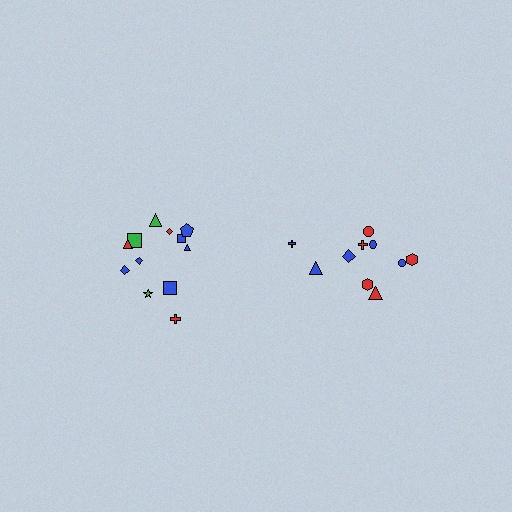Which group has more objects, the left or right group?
The left group.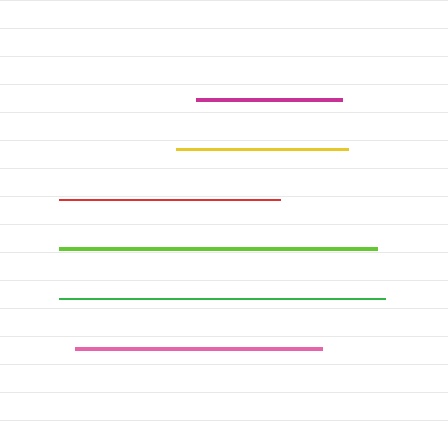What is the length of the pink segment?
The pink segment is approximately 247 pixels long.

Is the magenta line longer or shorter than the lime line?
The lime line is longer than the magenta line.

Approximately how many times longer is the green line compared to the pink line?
The green line is approximately 1.3 times the length of the pink line.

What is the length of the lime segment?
The lime segment is approximately 318 pixels long.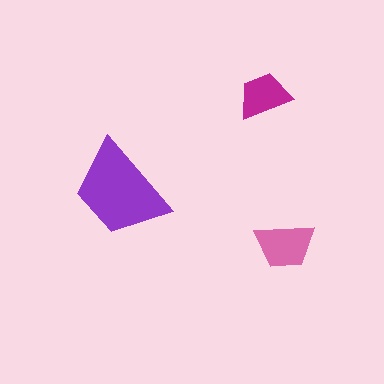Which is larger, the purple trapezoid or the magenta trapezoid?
The purple one.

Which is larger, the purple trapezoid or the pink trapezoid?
The purple one.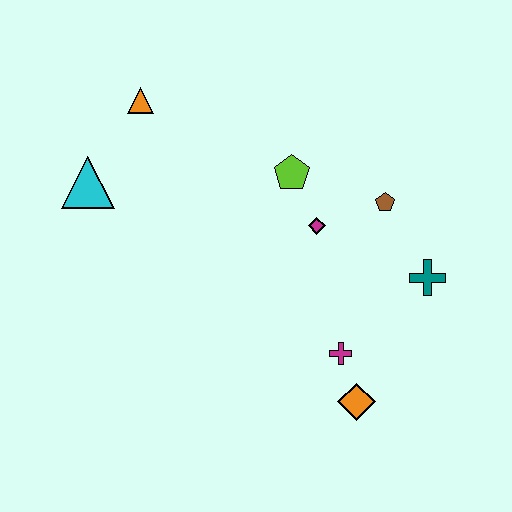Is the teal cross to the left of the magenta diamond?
No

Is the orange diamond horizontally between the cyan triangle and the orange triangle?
No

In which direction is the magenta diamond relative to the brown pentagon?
The magenta diamond is to the left of the brown pentagon.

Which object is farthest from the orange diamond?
The orange triangle is farthest from the orange diamond.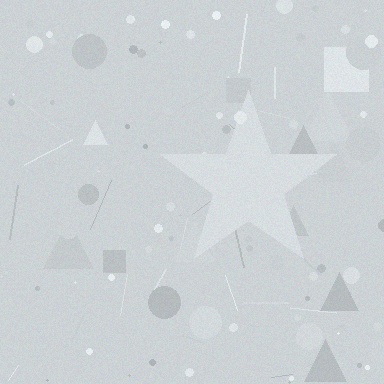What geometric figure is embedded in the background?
A star is embedded in the background.